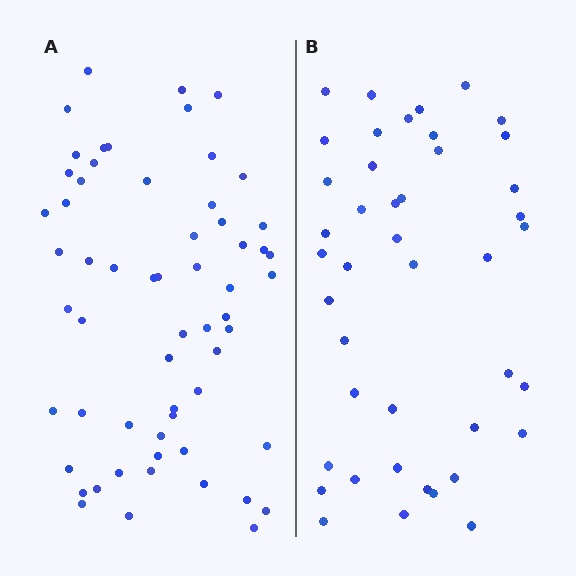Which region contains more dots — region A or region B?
Region A (the left region) has more dots.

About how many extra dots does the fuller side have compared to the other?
Region A has approximately 15 more dots than region B.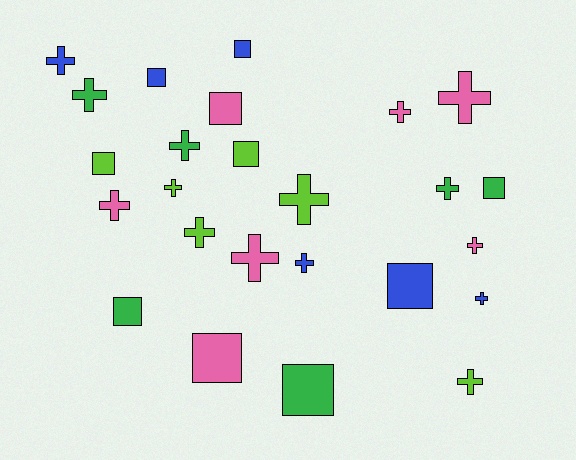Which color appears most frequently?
Pink, with 7 objects.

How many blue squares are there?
There are 3 blue squares.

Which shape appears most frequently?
Cross, with 15 objects.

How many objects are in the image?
There are 25 objects.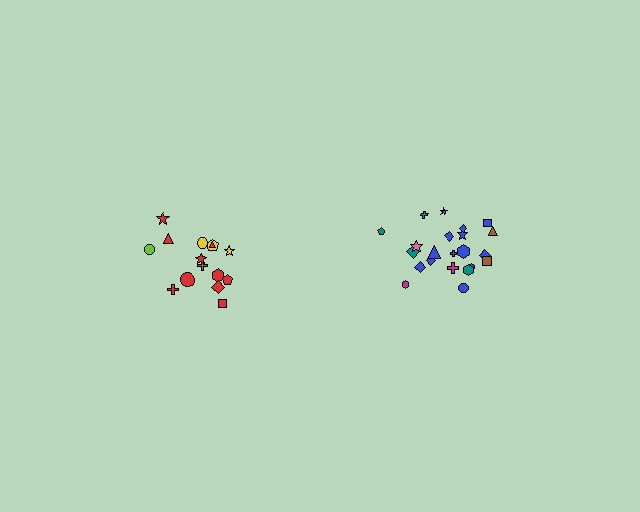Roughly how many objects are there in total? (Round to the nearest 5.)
Roughly 35 objects in total.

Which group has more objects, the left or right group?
The right group.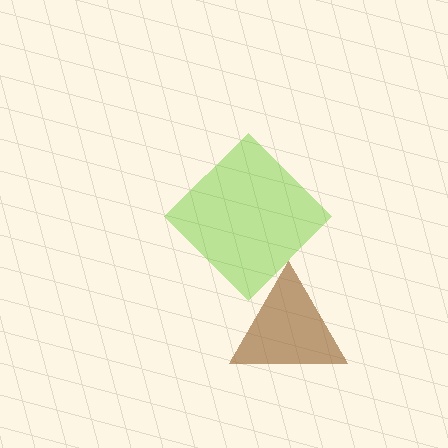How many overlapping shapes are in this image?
There are 2 overlapping shapes in the image.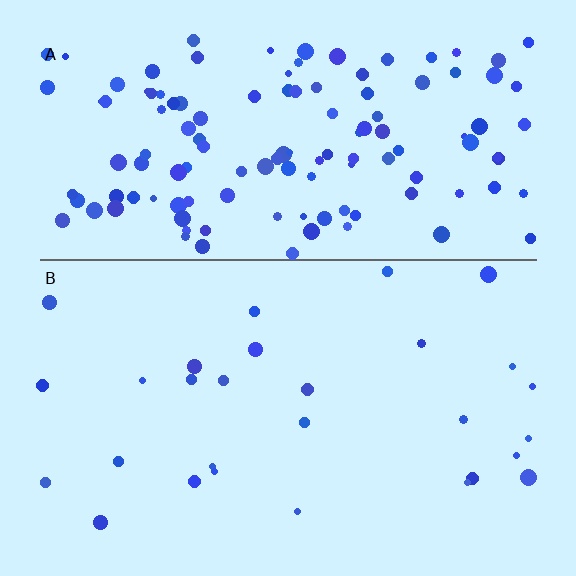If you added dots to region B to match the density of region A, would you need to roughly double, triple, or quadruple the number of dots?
Approximately quadruple.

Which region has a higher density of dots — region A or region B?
A (the top).